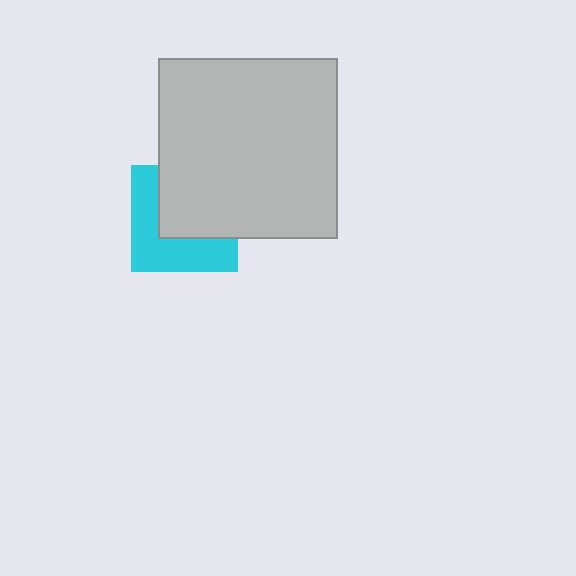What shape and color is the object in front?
The object in front is a light gray square.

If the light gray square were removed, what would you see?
You would see the complete cyan square.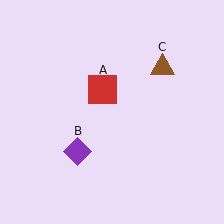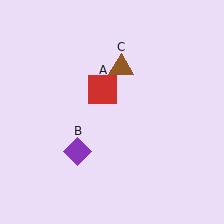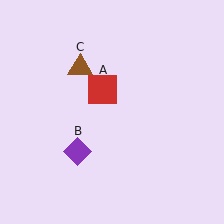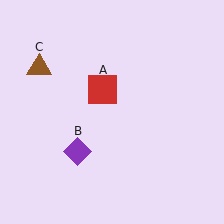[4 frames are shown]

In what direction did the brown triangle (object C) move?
The brown triangle (object C) moved left.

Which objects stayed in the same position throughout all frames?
Red square (object A) and purple diamond (object B) remained stationary.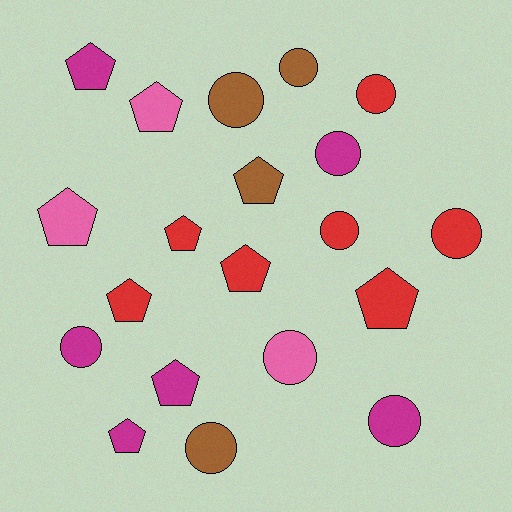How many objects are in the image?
There are 20 objects.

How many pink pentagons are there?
There are 2 pink pentagons.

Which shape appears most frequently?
Pentagon, with 10 objects.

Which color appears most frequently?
Red, with 7 objects.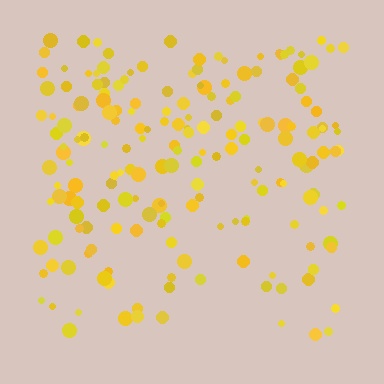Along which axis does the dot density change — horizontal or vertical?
Vertical.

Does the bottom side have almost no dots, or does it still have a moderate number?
Still a moderate number, just noticeably fewer than the top.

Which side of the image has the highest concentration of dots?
The top.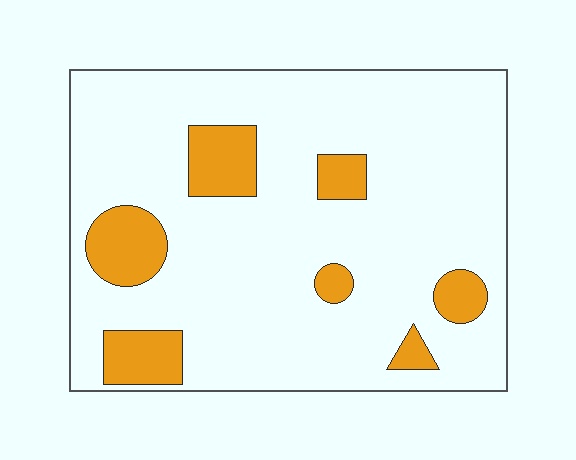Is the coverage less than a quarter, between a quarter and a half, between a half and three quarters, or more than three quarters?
Less than a quarter.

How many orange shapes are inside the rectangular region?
7.